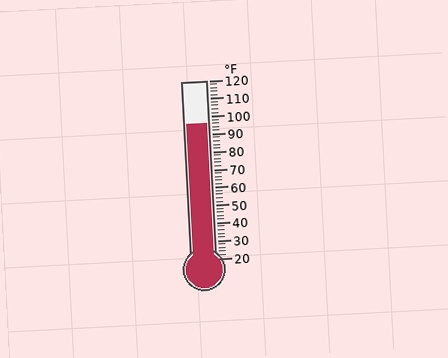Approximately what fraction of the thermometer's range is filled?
The thermometer is filled to approximately 75% of its range.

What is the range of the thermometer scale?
The thermometer scale ranges from 20°F to 120°F.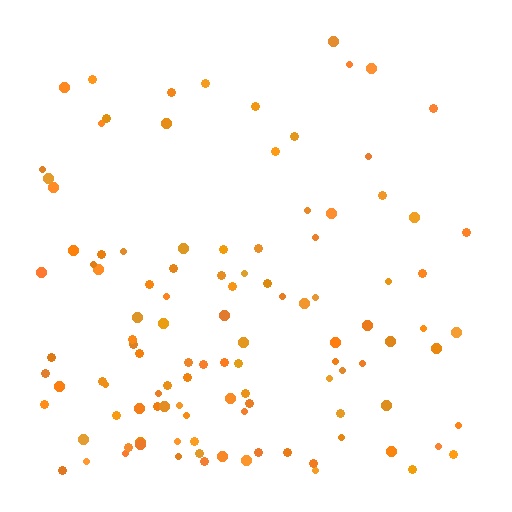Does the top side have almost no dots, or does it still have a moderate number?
Still a moderate number, just noticeably fewer than the bottom.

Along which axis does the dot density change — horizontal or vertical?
Vertical.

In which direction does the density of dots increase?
From top to bottom, with the bottom side densest.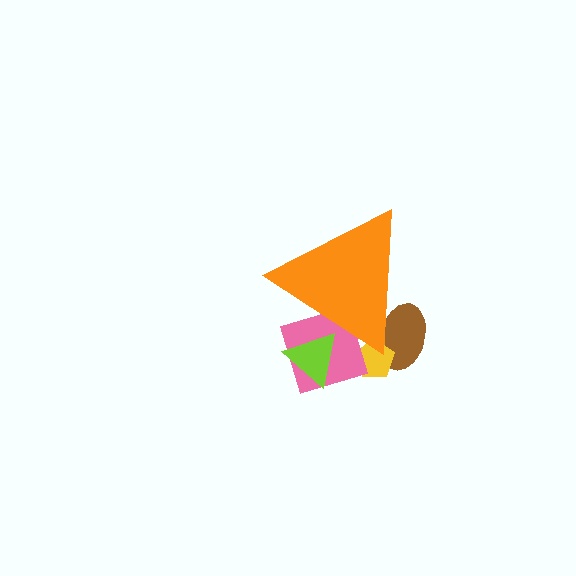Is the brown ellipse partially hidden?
Yes, the brown ellipse is partially hidden behind the orange triangle.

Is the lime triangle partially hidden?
Yes, the lime triangle is partially hidden behind the orange triangle.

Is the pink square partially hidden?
Yes, the pink square is partially hidden behind the orange triangle.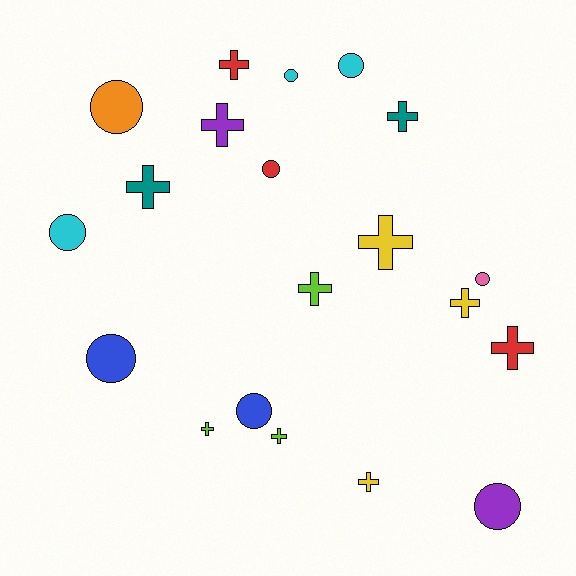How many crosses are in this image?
There are 11 crosses.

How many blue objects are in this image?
There are 2 blue objects.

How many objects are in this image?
There are 20 objects.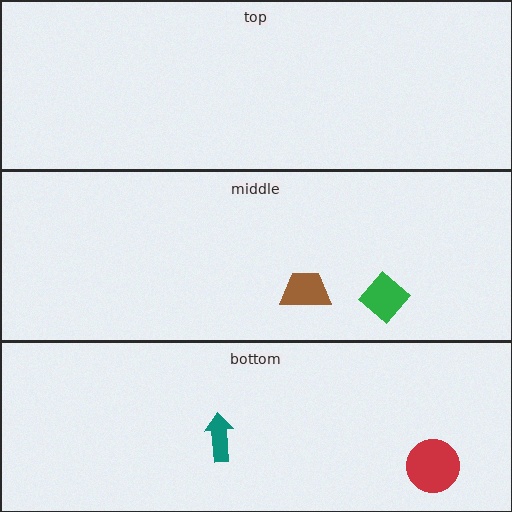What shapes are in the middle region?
The green diamond, the brown trapezoid.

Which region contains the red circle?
The bottom region.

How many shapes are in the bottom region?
2.